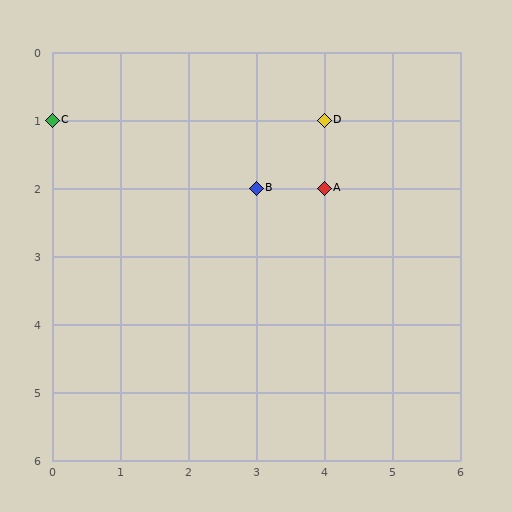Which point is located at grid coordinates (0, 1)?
Point C is at (0, 1).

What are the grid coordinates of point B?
Point B is at grid coordinates (3, 2).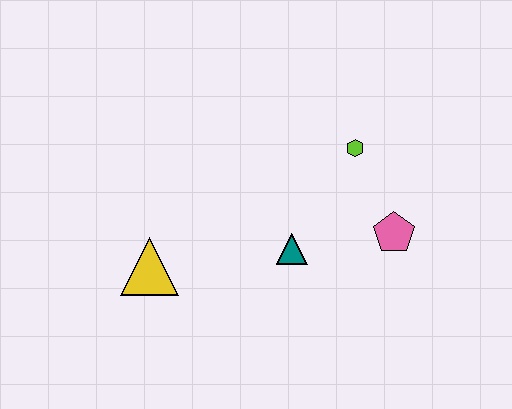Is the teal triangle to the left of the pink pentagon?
Yes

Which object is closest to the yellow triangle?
The teal triangle is closest to the yellow triangle.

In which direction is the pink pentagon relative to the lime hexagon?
The pink pentagon is below the lime hexagon.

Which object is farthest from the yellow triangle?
The pink pentagon is farthest from the yellow triangle.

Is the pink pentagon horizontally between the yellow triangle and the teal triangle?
No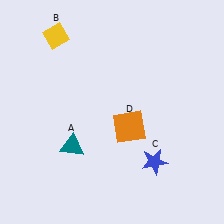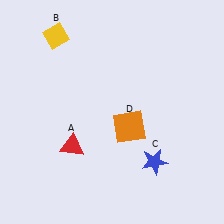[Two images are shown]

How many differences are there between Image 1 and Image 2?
There is 1 difference between the two images.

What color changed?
The triangle (A) changed from teal in Image 1 to red in Image 2.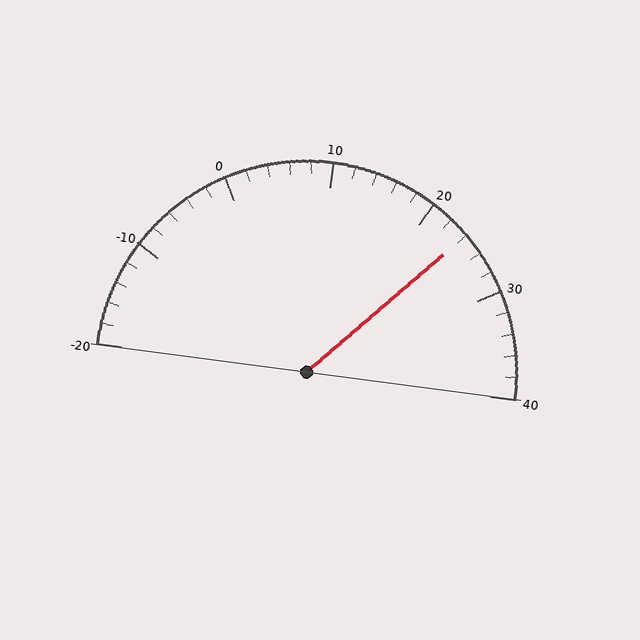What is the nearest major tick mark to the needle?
The nearest major tick mark is 20.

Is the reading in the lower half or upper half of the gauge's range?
The reading is in the upper half of the range (-20 to 40).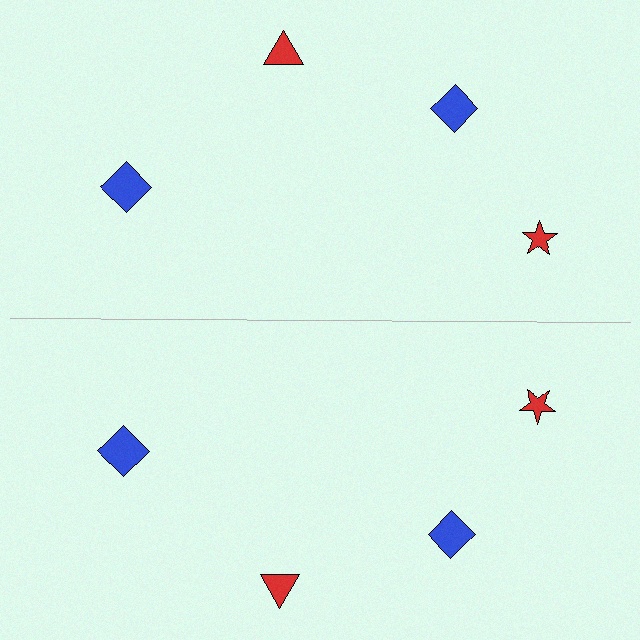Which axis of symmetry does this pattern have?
The pattern has a horizontal axis of symmetry running through the center of the image.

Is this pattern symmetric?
Yes, this pattern has bilateral (reflection) symmetry.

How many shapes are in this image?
There are 8 shapes in this image.